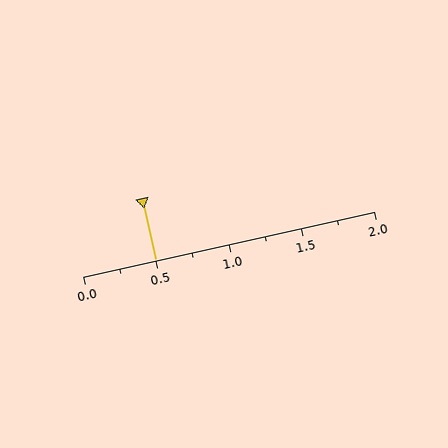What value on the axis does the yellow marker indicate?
The marker indicates approximately 0.5.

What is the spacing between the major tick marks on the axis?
The major ticks are spaced 0.5 apart.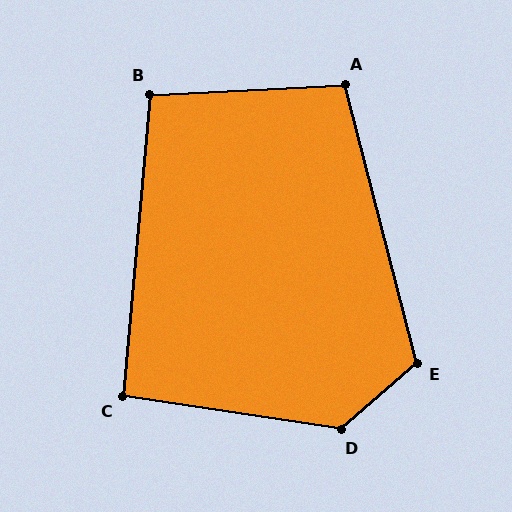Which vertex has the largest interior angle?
D, at approximately 130 degrees.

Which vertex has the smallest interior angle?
C, at approximately 94 degrees.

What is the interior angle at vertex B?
Approximately 98 degrees (obtuse).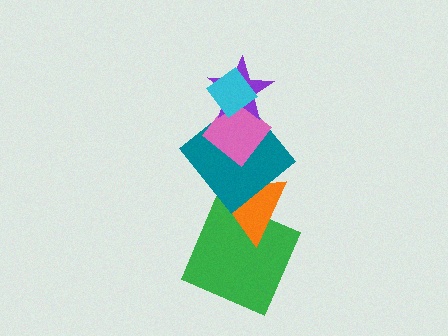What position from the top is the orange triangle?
The orange triangle is 5th from the top.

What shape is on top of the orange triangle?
The teal diamond is on top of the orange triangle.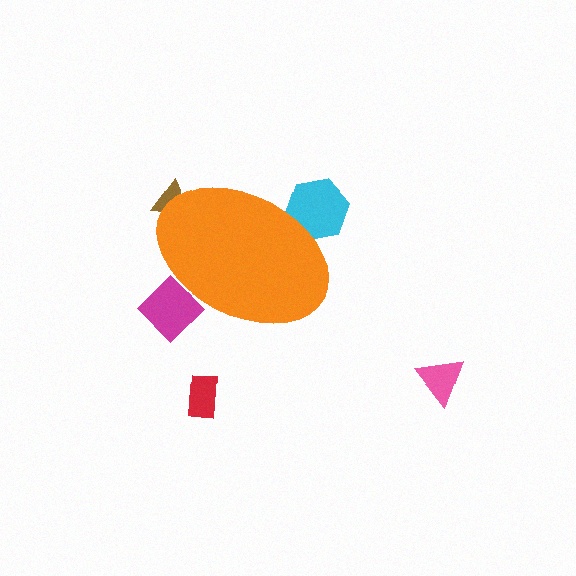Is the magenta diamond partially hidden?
Yes, the magenta diamond is partially hidden behind the orange ellipse.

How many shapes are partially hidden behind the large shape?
3 shapes are partially hidden.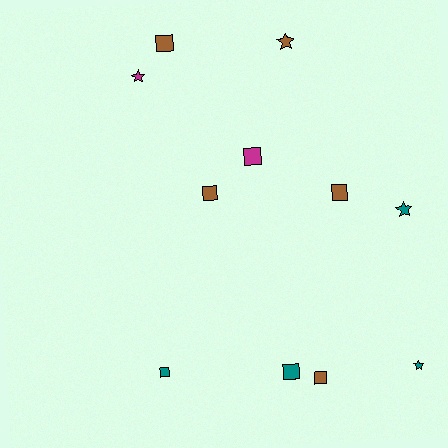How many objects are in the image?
There are 11 objects.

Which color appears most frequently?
Brown, with 5 objects.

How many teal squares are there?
There are 2 teal squares.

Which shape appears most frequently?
Square, with 7 objects.